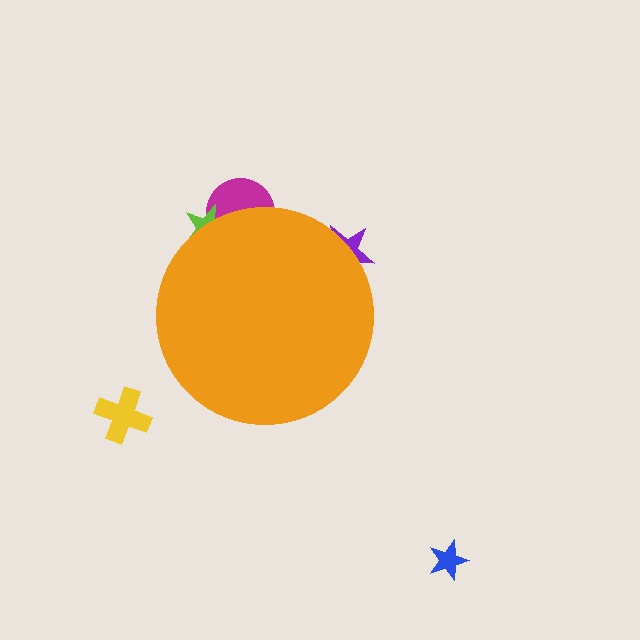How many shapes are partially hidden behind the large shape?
3 shapes are partially hidden.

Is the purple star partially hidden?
Yes, the purple star is partially hidden behind the orange circle.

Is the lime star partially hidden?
Yes, the lime star is partially hidden behind the orange circle.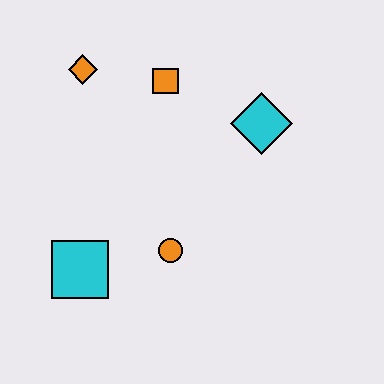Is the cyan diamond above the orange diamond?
No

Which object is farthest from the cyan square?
The cyan diamond is farthest from the cyan square.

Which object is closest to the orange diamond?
The orange square is closest to the orange diamond.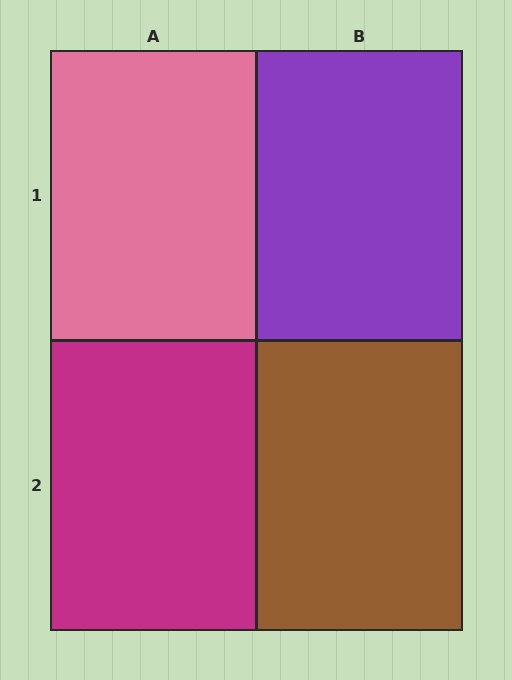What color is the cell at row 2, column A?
Magenta.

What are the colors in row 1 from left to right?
Pink, purple.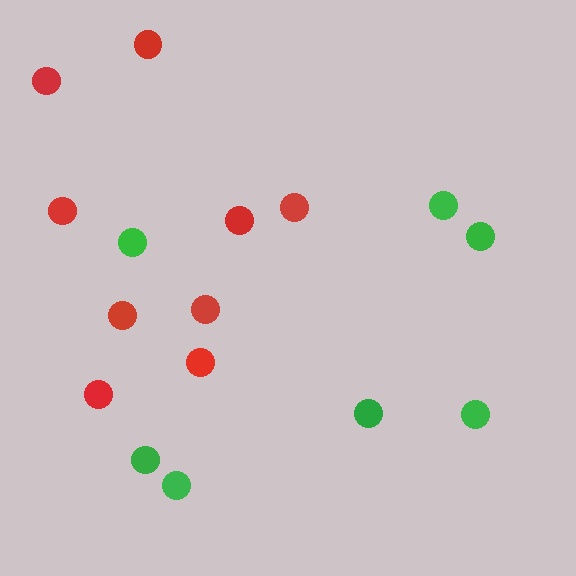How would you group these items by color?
There are 2 groups: one group of green circles (7) and one group of red circles (9).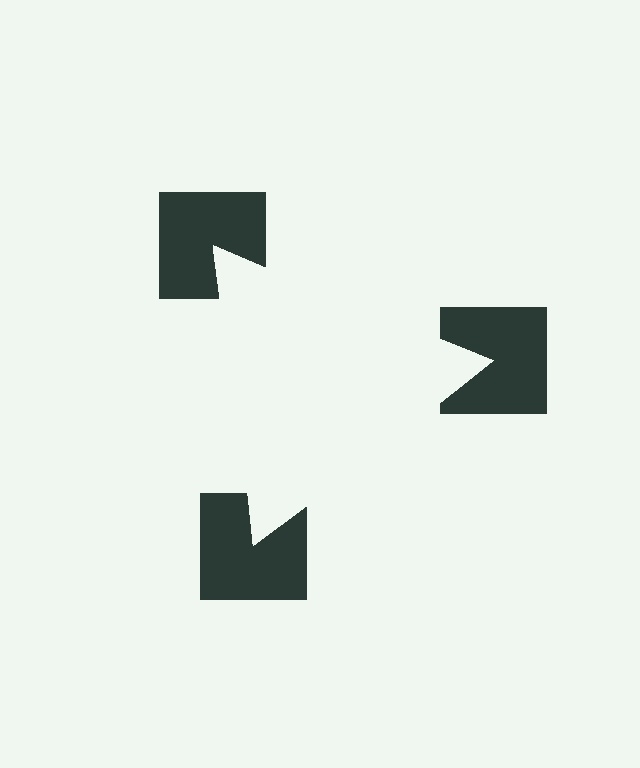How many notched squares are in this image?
There are 3 — one at each vertex of the illusory triangle.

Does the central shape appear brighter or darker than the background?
It typically appears slightly brighter than the background, even though no actual brightness change is drawn.